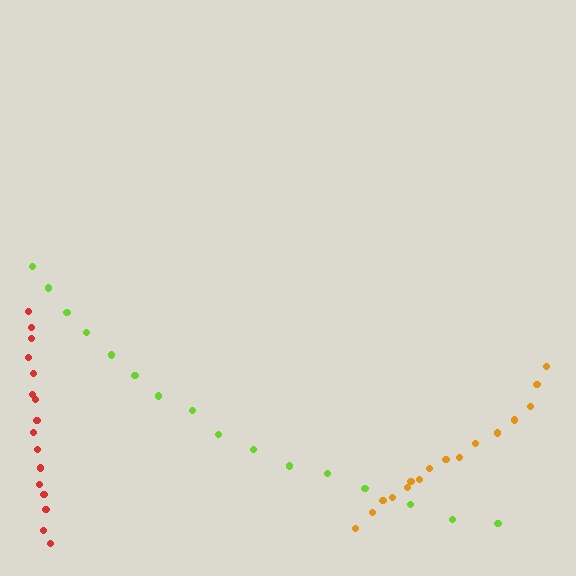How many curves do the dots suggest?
There are 3 distinct paths.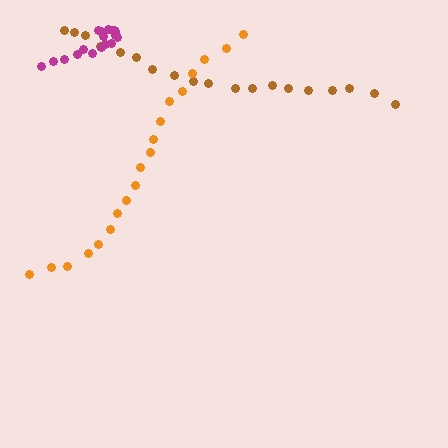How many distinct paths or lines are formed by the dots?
There are 3 distinct paths.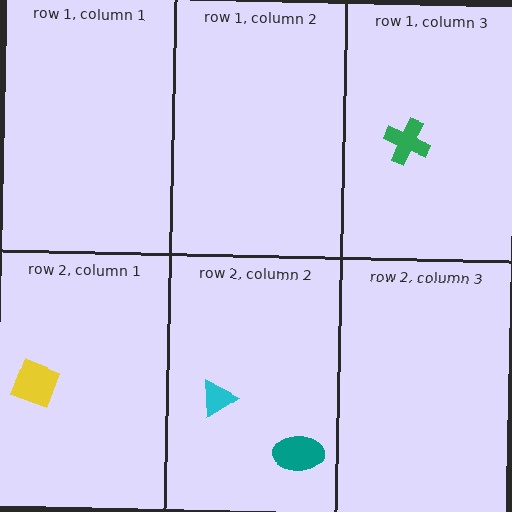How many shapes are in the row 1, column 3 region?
1.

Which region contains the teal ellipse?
The row 2, column 2 region.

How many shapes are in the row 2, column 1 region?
1.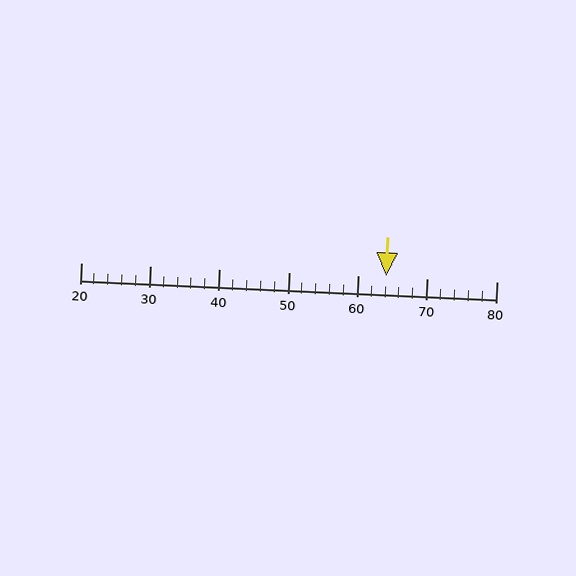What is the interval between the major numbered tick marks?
The major tick marks are spaced 10 units apart.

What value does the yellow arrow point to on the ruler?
The yellow arrow points to approximately 64.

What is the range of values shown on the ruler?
The ruler shows values from 20 to 80.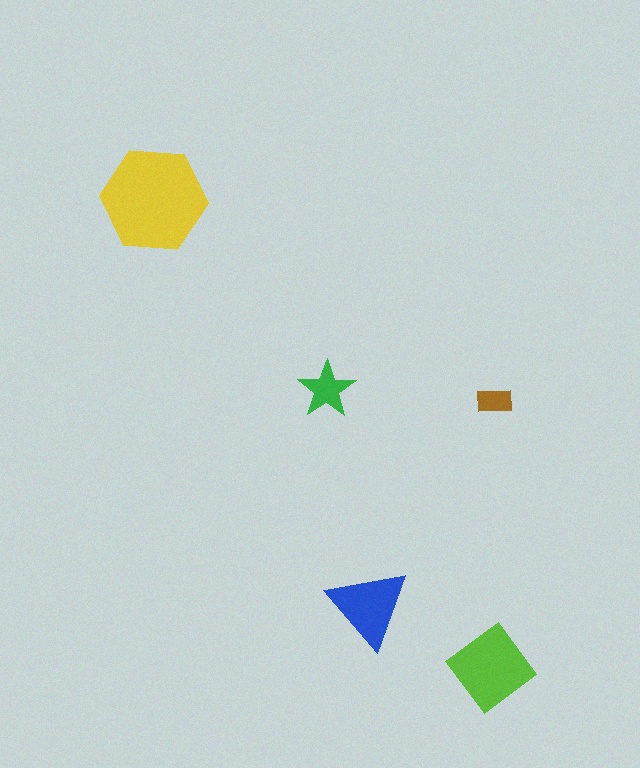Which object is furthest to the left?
The yellow hexagon is leftmost.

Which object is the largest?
The yellow hexagon.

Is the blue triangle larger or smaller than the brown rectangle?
Larger.